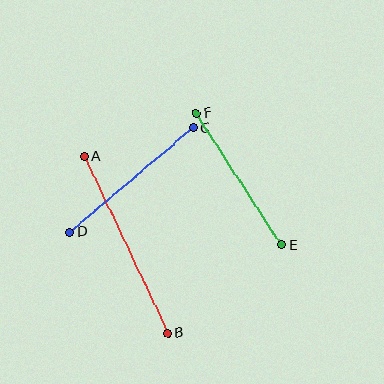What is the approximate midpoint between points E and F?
The midpoint is at approximately (239, 179) pixels.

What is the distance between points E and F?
The distance is approximately 157 pixels.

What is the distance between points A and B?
The distance is approximately 195 pixels.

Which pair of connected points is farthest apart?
Points A and B are farthest apart.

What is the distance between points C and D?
The distance is approximately 162 pixels.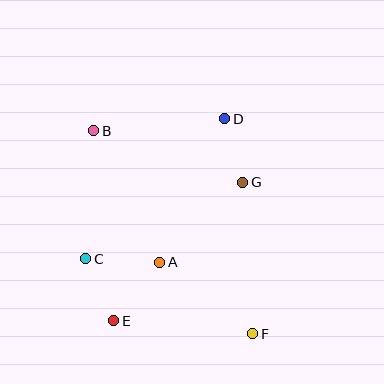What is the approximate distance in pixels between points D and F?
The distance between D and F is approximately 217 pixels.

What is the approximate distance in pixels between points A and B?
The distance between A and B is approximately 147 pixels.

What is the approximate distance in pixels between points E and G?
The distance between E and G is approximately 190 pixels.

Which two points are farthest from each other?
Points B and F are farthest from each other.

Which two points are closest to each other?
Points D and G are closest to each other.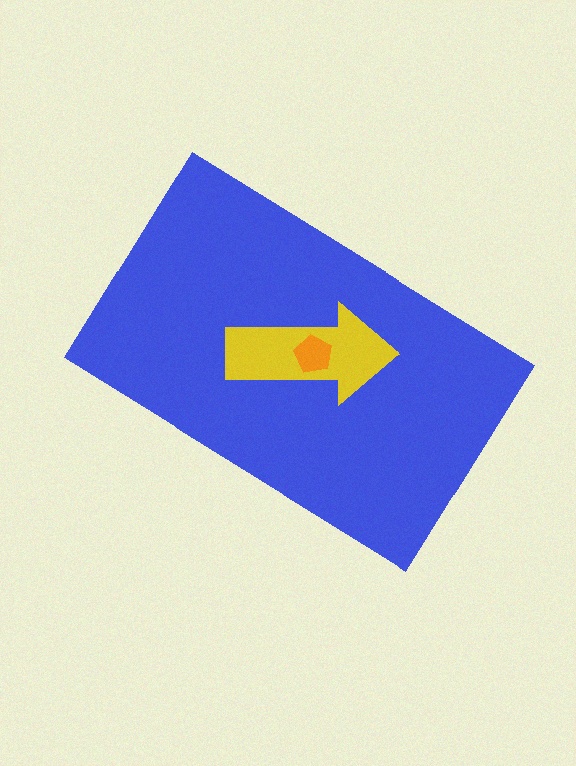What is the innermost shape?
The orange pentagon.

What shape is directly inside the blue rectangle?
The yellow arrow.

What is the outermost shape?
The blue rectangle.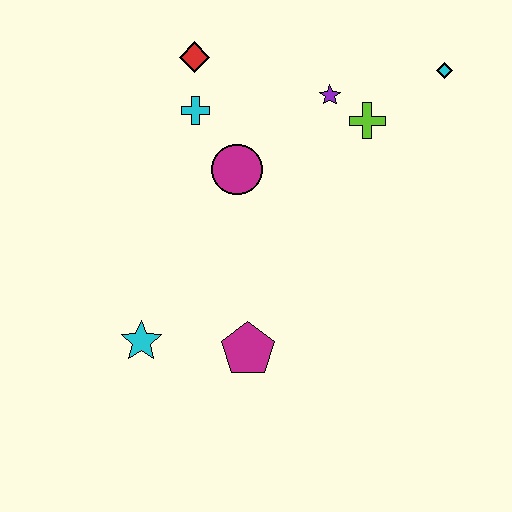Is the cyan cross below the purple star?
Yes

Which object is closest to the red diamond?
The cyan cross is closest to the red diamond.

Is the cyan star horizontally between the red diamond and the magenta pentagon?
No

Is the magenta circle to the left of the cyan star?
No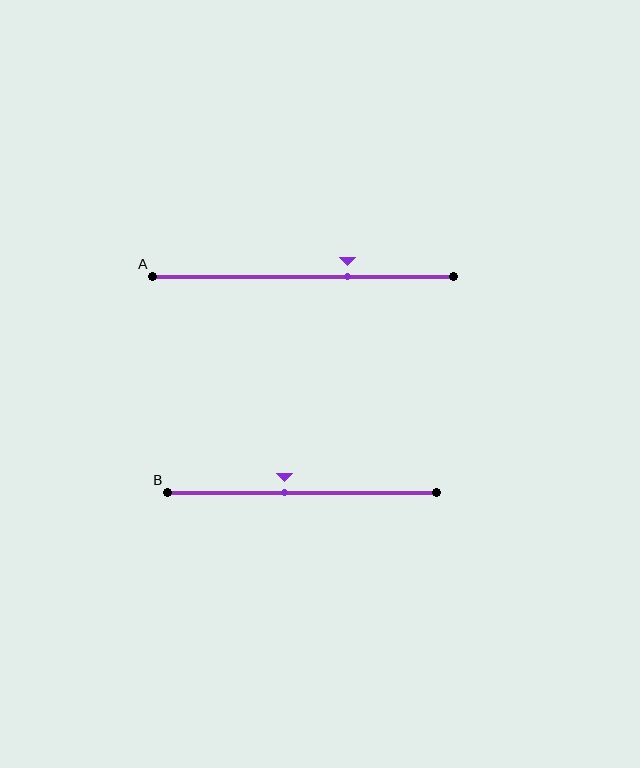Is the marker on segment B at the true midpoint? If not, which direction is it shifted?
No, the marker on segment B is shifted to the left by about 7% of the segment length.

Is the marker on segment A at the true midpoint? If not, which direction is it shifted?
No, the marker on segment A is shifted to the right by about 15% of the segment length.